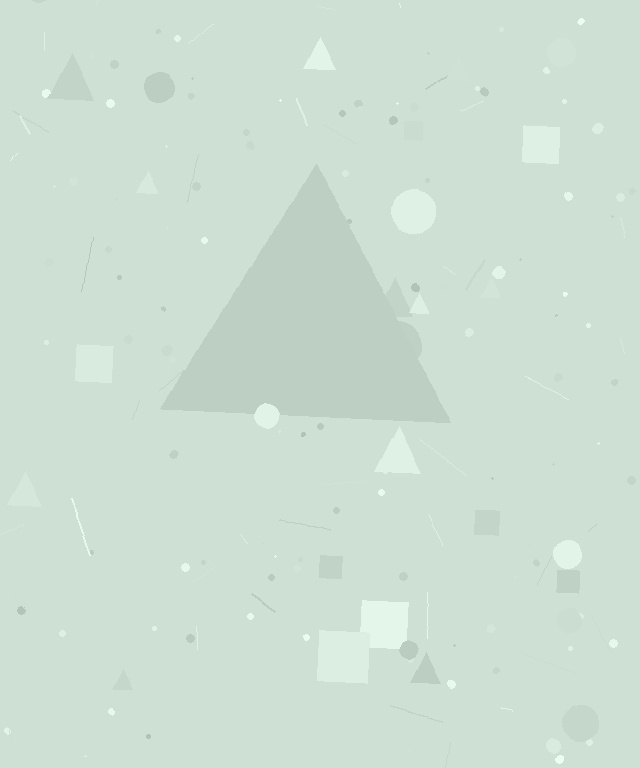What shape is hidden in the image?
A triangle is hidden in the image.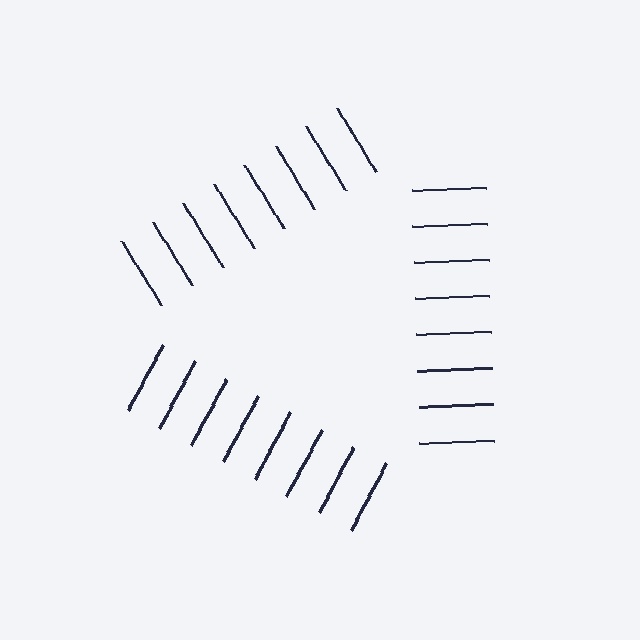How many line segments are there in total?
24 — 8 along each of the 3 edges.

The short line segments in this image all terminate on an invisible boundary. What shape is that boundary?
An illusory triangle — the line segments terminate on its edges but no continuous stroke is drawn.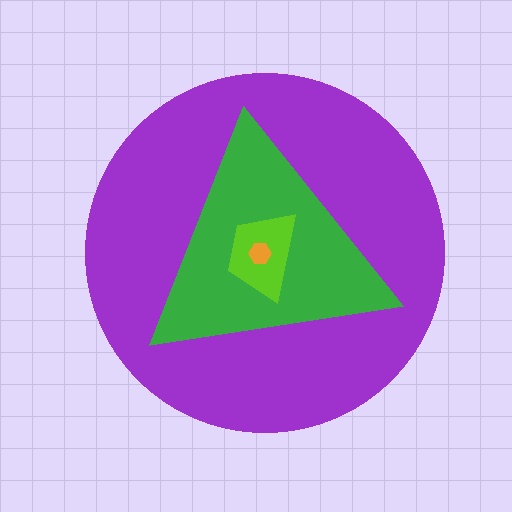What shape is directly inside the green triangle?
The lime trapezoid.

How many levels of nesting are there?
4.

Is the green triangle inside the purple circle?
Yes.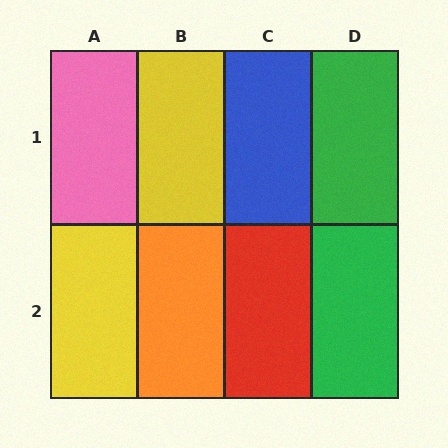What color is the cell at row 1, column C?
Blue.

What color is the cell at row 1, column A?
Pink.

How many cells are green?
2 cells are green.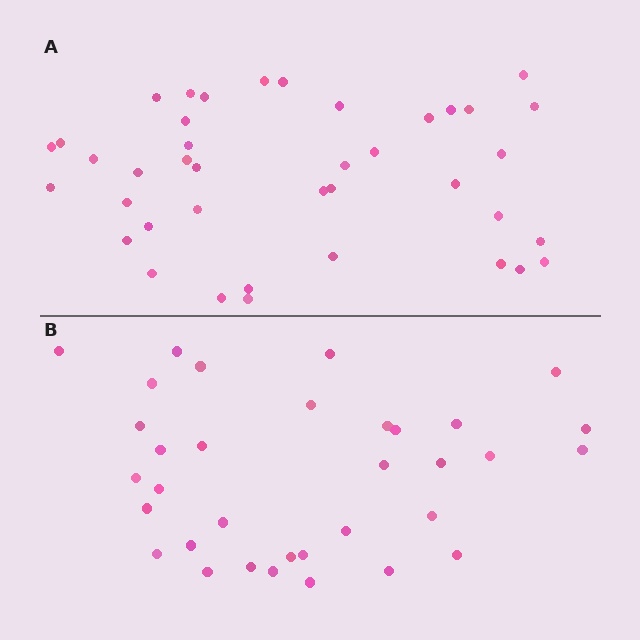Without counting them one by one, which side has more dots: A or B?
Region A (the top region) has more dots.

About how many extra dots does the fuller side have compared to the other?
Region A has about 6 more dots than region B.